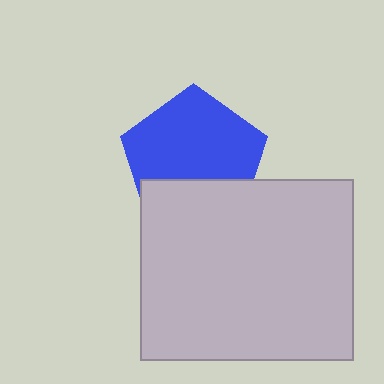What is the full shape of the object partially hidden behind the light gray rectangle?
The partially hidden object is a blue pentagon.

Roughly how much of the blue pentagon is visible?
Most of it is visible (roughly 68%).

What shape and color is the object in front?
The object in front is a light gray rectangle.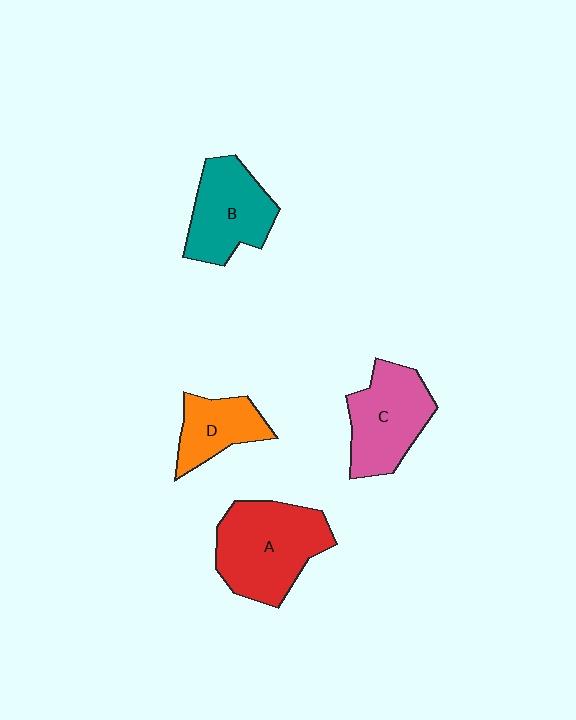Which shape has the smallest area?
Shape D (orange).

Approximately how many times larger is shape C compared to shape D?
Approximately 1.5 times.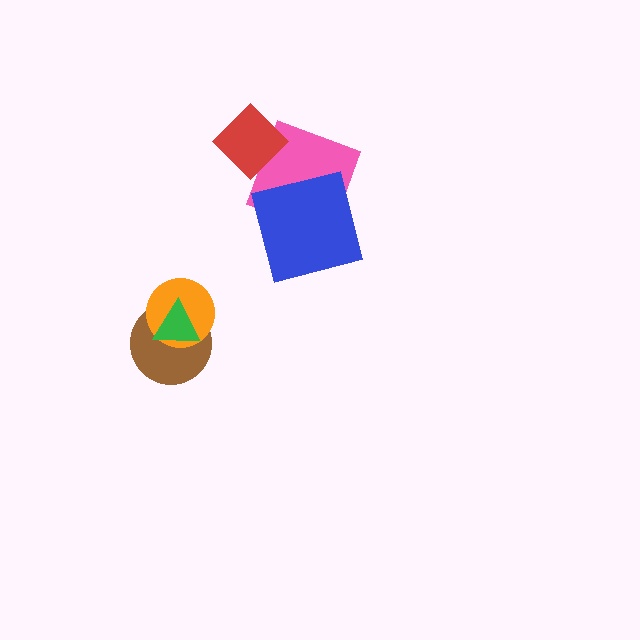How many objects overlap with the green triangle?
2 objects overlap with the green triangle.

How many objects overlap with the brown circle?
2 objects overlap with the brown circle.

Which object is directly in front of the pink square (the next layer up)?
The blue square is directly in front of the pink square.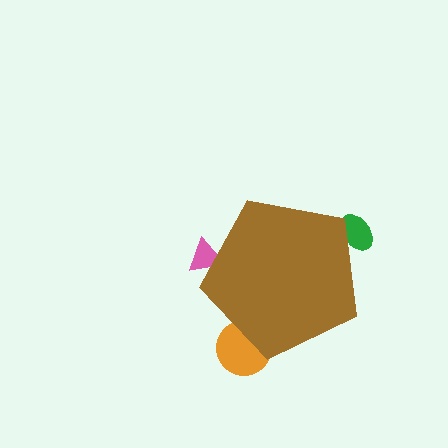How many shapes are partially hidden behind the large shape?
3 shapes are partially hidden.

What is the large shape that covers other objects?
A brown pentagon.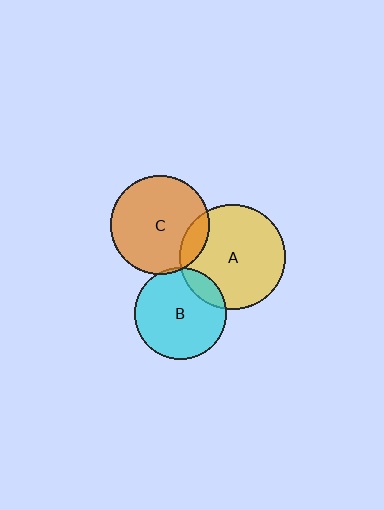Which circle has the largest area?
Circle A (yellow).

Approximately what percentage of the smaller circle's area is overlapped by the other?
Approximately 5%.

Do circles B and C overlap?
Yes.